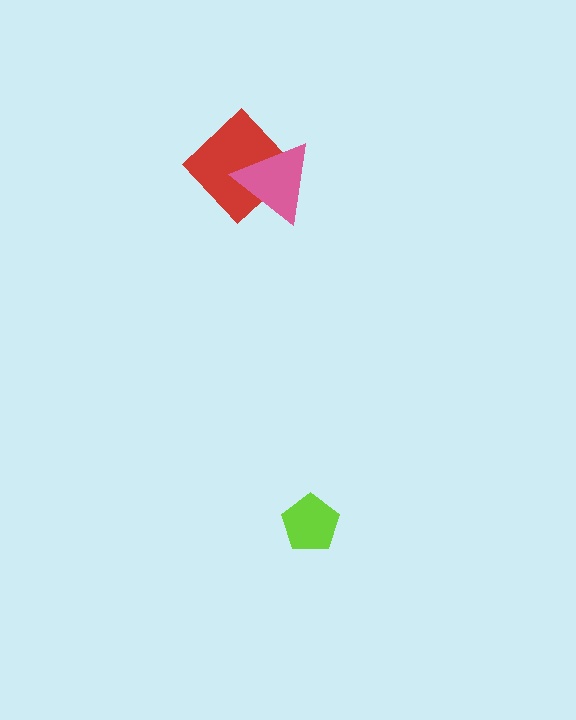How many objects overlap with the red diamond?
1 object overlaps with the red diamond.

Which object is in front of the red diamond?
The pink triangle is in front of the red diamond.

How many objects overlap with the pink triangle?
1 object overlaps with the pink triangle.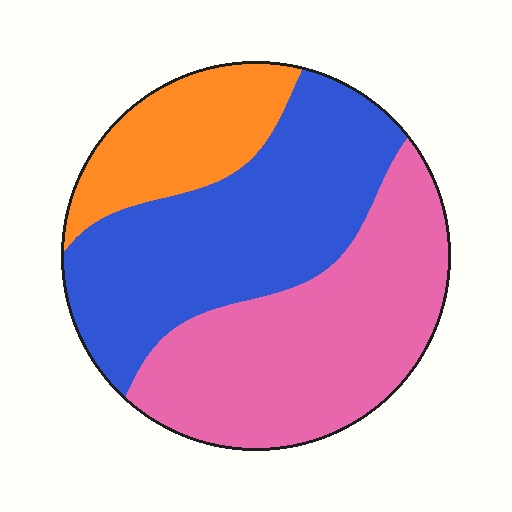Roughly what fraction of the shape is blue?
Blue takes up between a third and a half of the shape.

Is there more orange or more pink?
Pink.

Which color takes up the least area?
Orange, at roughly 20%.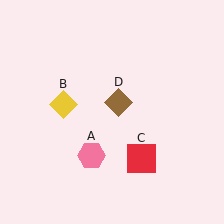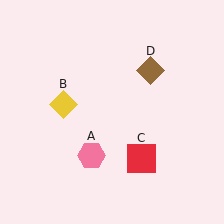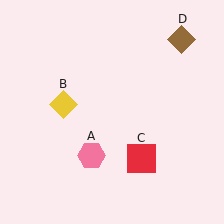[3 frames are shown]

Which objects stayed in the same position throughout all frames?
Pink hexagon (object A) and yellow diamond (object B) and red square (object C) remained stationary.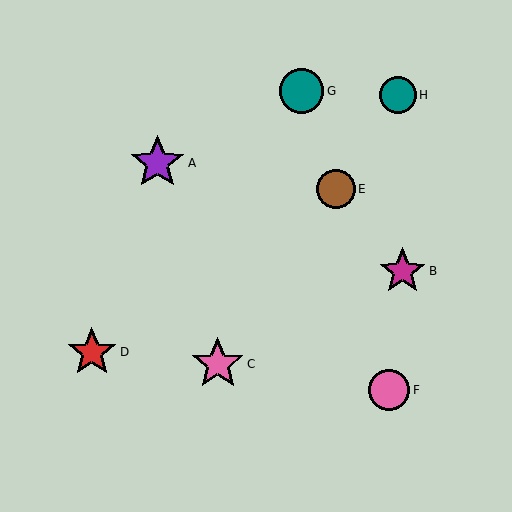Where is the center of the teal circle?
The center of the teal circle is at (398, 95).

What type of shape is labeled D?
Shape D is a red star.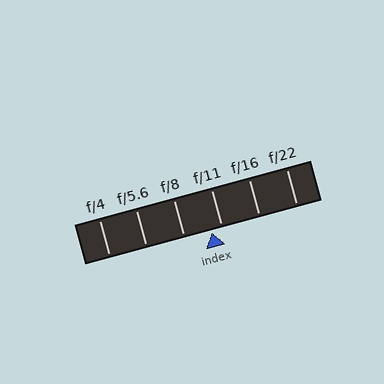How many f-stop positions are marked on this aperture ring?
There are 6 f-stop positions marked.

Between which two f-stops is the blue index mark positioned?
The index mark is between f/8 and f/11.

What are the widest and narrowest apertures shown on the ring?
The widest aperture shown is f/4 and the narrowest is f/22.